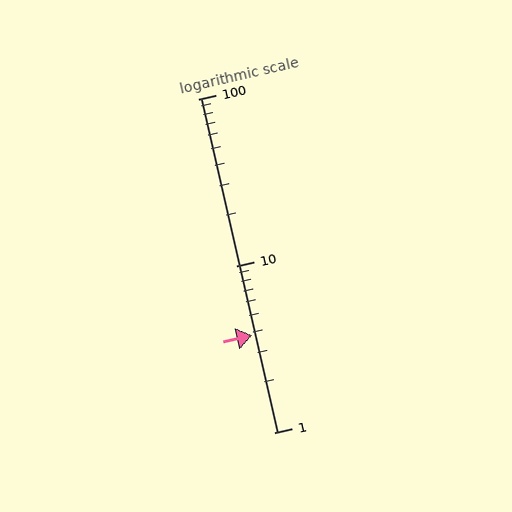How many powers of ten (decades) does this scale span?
The scale spans 2 decades, from 1 to 100.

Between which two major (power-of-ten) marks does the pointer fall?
The pointer is between 1 and 10.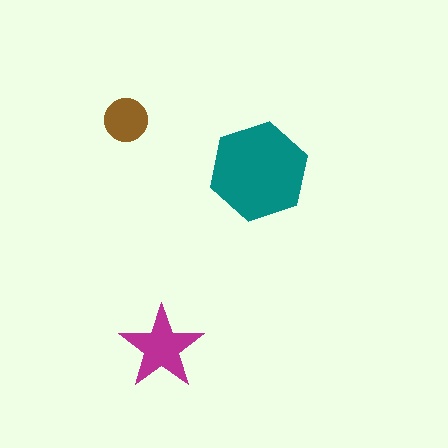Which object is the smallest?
The brown circle.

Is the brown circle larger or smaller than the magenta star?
Smaller.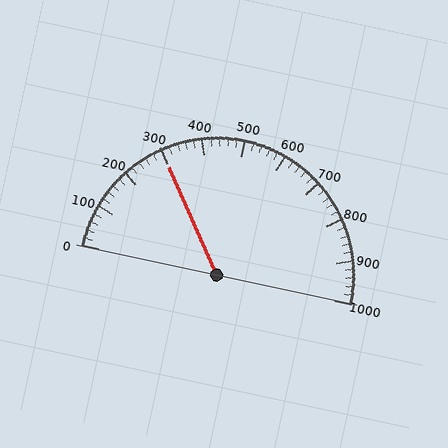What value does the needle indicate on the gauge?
The needle indicates approximately 300.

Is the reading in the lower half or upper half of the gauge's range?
The reading is in the lower half of the range (0 to 1000).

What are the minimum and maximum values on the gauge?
The gauge ranges from 0 to 1000.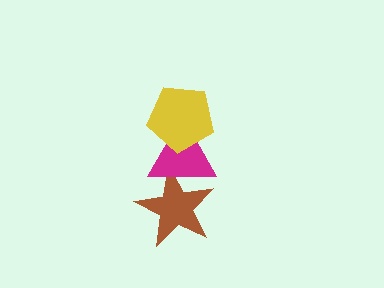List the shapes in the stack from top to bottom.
From top to bottom: the yellow pentagon, the magenta triangle, the brown star.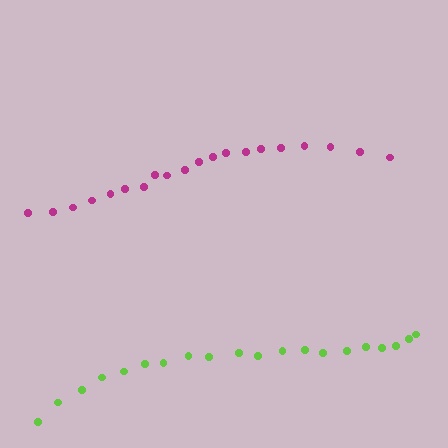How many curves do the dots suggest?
There are 2 distinct paths.